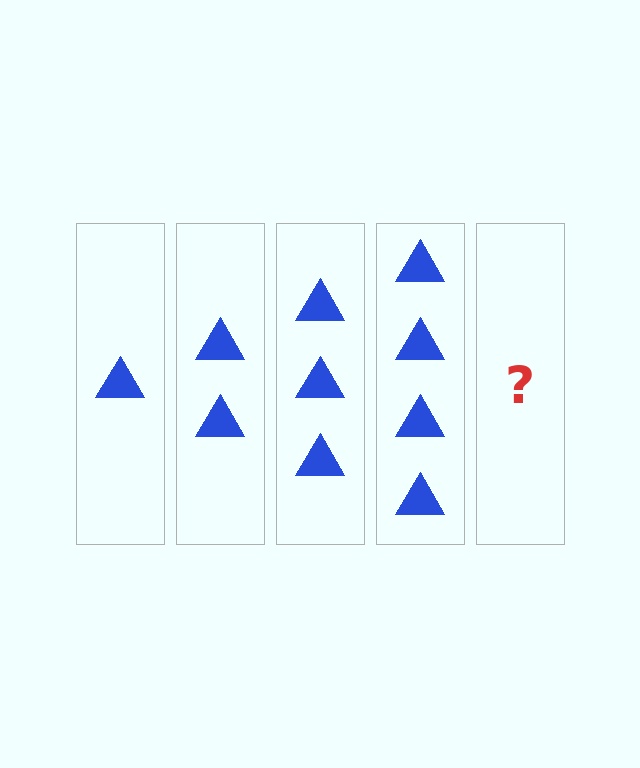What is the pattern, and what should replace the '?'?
The pattern is that each step adds one more triangle. The '?' should be 5 triangles.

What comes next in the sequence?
The next element should be 5 triangles.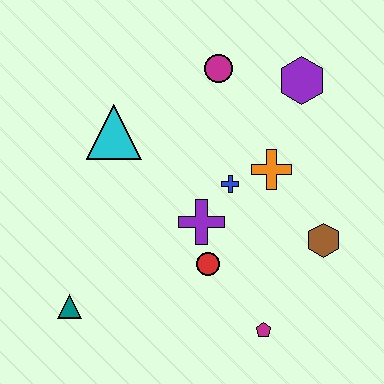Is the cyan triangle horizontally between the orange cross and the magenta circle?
No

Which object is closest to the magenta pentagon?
The red circle is closest to the magenta pentagon.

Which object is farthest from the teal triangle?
The purple hexagon is farthest from the teal triangle.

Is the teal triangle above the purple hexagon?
No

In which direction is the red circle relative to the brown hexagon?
The red circle is to the left of the brown hexagon.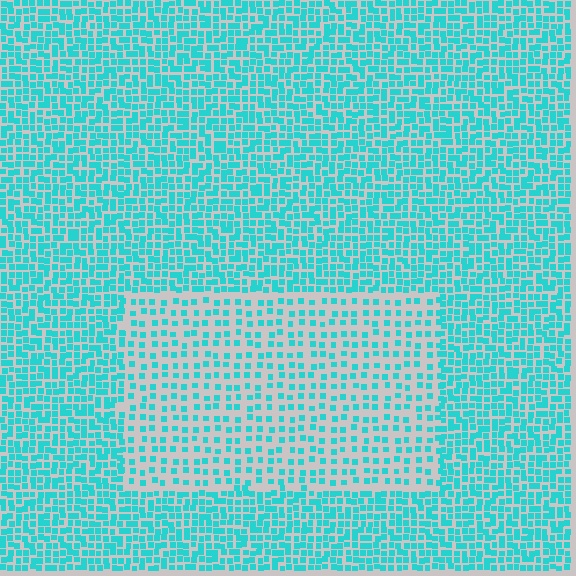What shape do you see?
I see a rectangle.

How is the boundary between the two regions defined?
The boundary is defined by a change in element density (approximately 2.1x ratio). All elements are the same color, size, and shape.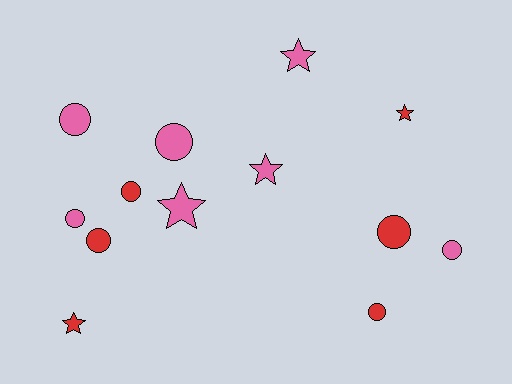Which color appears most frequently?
Pink, with 7 objects.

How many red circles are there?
There are 4 red circles.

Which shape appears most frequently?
Circle, with 8 objects.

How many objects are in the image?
There are 13 objects.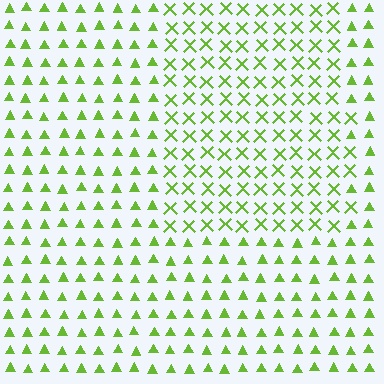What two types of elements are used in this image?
The image uses X marks inside the rectangle region and triangles outside it.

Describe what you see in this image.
The image is filled with small lime elements arranged in a uniform grid. A rectangle-shaped region contains X marks, while the surrounding area contains triangles. The boundary is defined purely by the change in element shape.